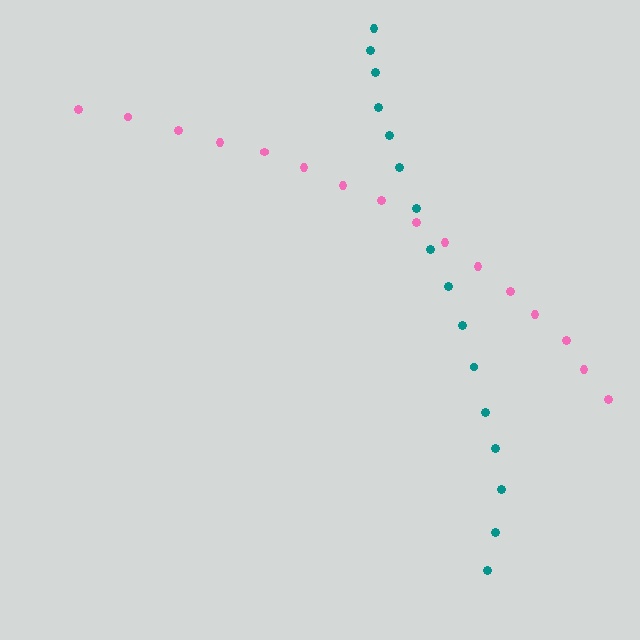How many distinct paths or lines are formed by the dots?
There are 2 distinct paths.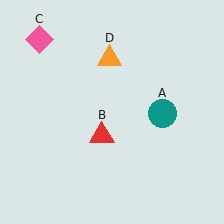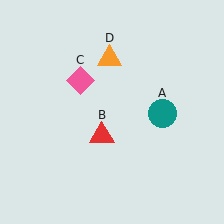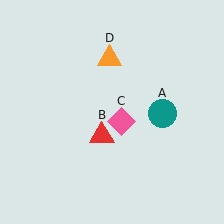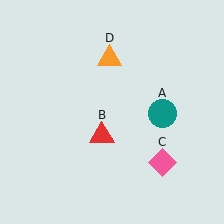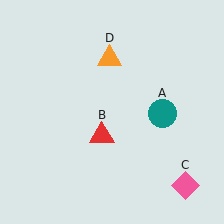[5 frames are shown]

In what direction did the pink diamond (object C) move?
The pink diamond (object C) moved down and to the right.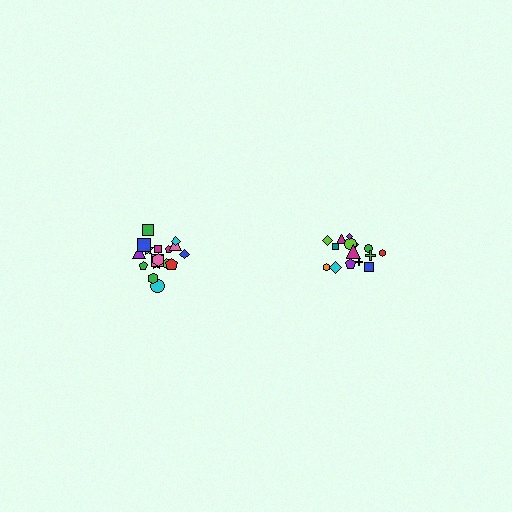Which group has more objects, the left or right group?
The left group.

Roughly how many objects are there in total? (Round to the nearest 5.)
Roughly 35 objects in total.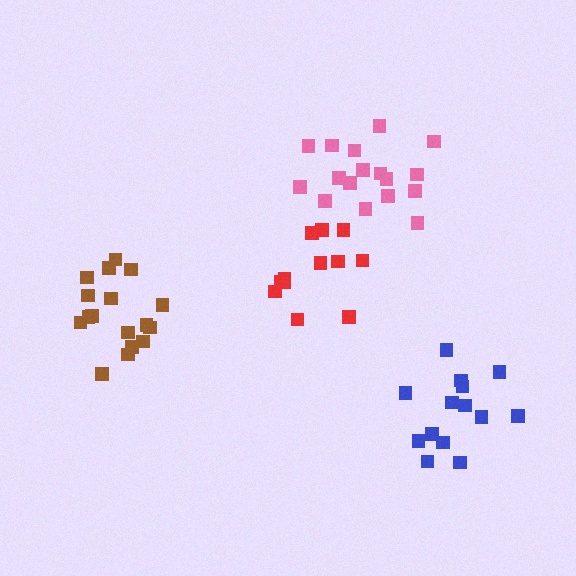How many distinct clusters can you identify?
There are 4 distinct clusters.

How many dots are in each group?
Group 1: 12 dots, Group 2: 17 dots, Group 3: 14 dots, Group 4: 17 dots (60 total).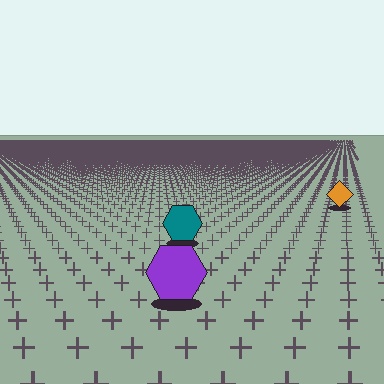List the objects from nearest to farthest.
From nearest to farthest: the purple hexagon, the teal hexagon, the orange diamond.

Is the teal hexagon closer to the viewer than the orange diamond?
Yes. The teal hexagon is closer — you can tell from the texture gradient: the ground texture is coarser near it.